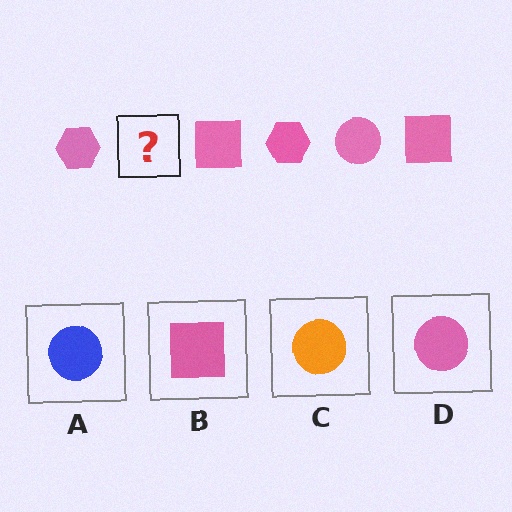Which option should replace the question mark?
Option D.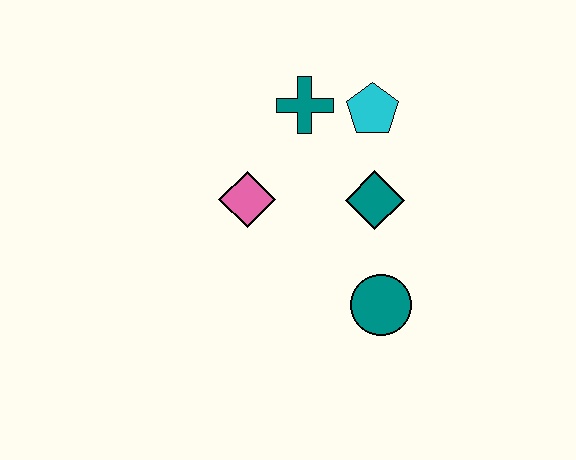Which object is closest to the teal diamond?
The cyan pentagon is closest to the teal diamond.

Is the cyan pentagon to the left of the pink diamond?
No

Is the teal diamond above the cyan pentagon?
No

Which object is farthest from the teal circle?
The teal cross is farthest from the teal circle.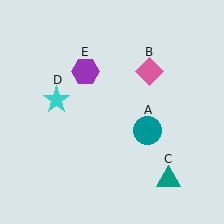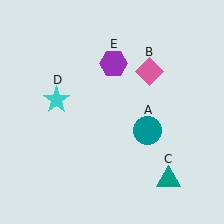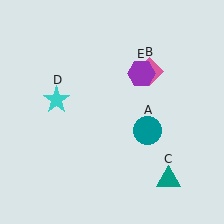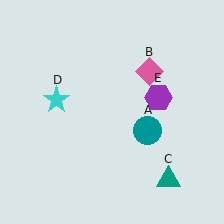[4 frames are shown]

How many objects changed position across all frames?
1 object changed position: purple hexagon (object E).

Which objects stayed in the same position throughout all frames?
Teal circle (object A) and pink diamond (object B) and teal triangle (object C) and cyan star (object D) remained stationary.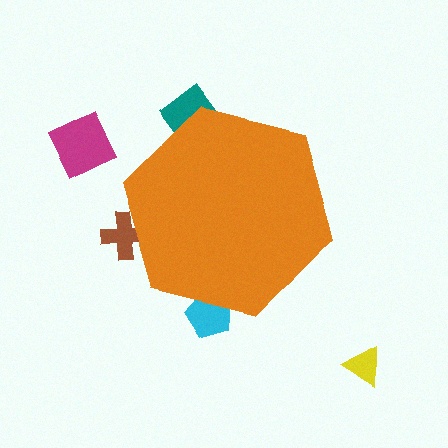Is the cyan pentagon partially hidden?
Yes, the cyan pentagon is partially hidden behind the orange hexagon.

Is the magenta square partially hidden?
No, the magenta square is fully visible.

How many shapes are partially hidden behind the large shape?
3 shapes are partially hidden.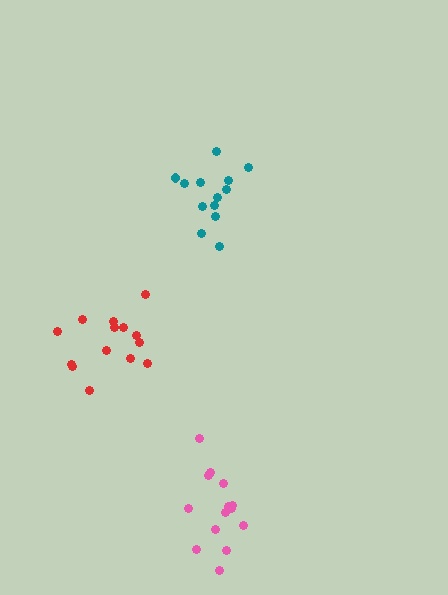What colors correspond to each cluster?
The clusters are colored: pink, red, teal.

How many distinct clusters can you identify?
There are 3 distinct clusters.